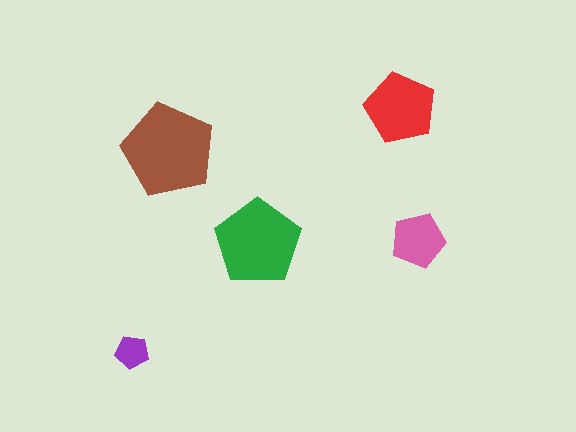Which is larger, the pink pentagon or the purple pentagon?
The pink one.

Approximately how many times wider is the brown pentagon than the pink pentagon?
About 1.5 times wider.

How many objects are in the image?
There are 5 objects in the image.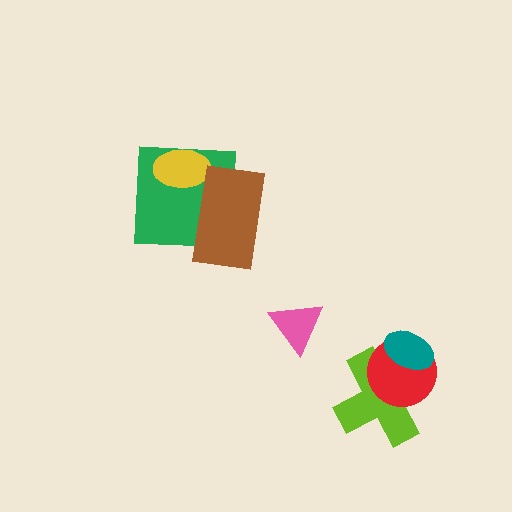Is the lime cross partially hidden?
Yes, it is partially covered by another shape.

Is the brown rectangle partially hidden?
No, no other shape covers it.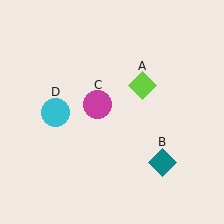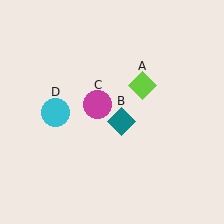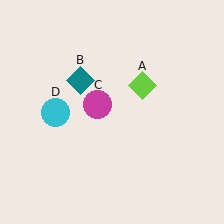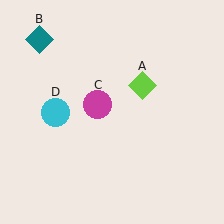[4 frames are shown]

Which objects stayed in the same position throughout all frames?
Lime diamond (object A) and magenta circle (object C) and cyan circle (object D) remained stationary.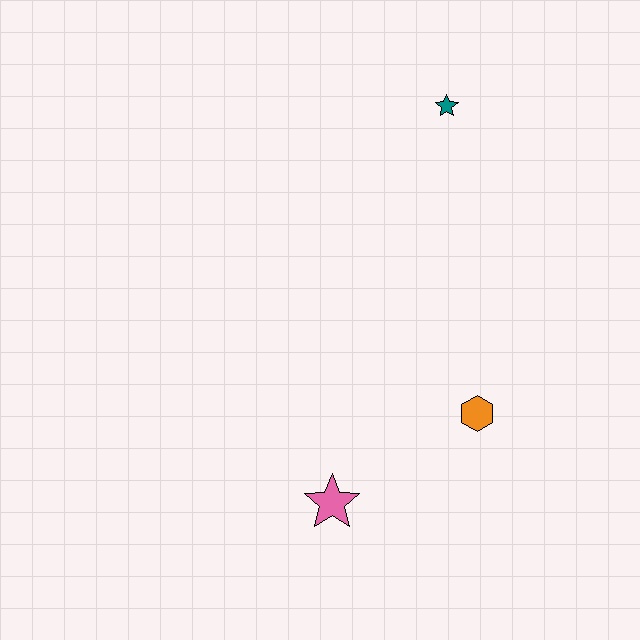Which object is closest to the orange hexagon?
The pink star is closest to the orange hexagon.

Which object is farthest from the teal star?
The pink star is farthest from the teal star.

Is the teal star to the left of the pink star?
No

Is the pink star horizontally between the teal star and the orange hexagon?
No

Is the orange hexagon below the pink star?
No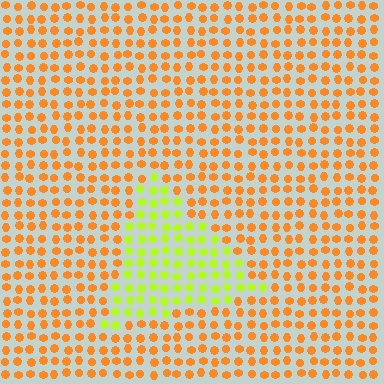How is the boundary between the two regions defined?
The boundary is defined purely by a slight shift in hue (about 53 degrees). Spacing, size, and orientation are identical on both sides.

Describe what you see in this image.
The image is filled with small orange elements in a uniform arrangement. A triangle-shaped region is visible where the elements are tinted to a slightly different hue, forming a subtle color boundary.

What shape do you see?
I see a triangle.